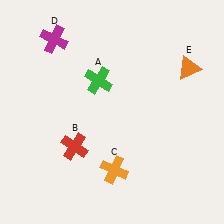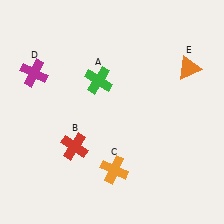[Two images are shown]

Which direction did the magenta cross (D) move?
The magenta cross (D) moved down.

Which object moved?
The magenta cross (D) moved down.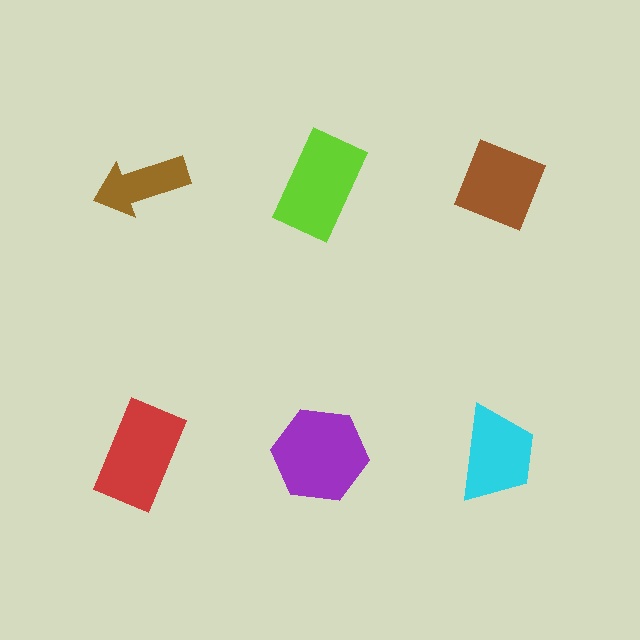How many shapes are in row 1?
3 shapes.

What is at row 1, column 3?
A brown diamond.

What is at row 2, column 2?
A purple hexagon.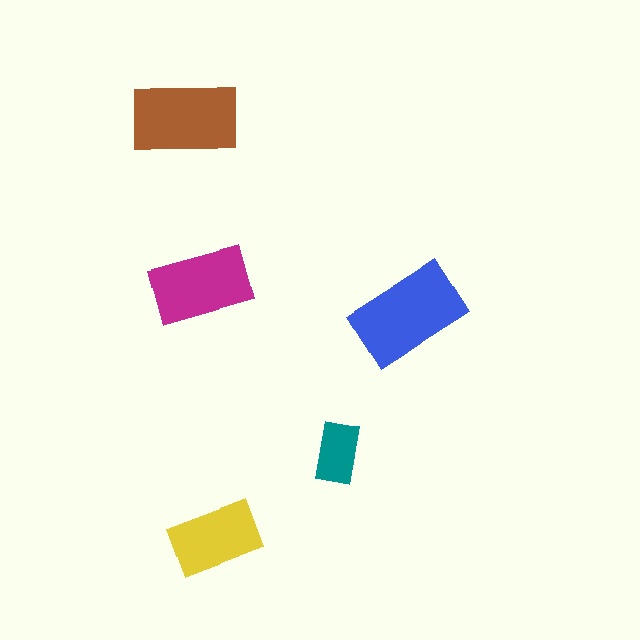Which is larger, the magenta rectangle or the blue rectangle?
The blue one.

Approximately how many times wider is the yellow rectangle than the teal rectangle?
About 1.5 times wider.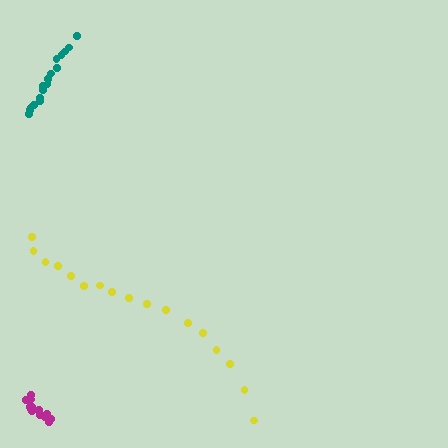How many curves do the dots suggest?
There are 3 distinct paths.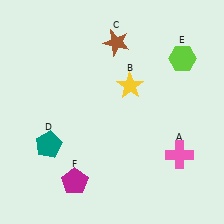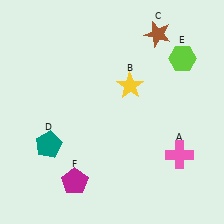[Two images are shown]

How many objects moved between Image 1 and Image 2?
1 object moved between the two images.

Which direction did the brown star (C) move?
The brown star (C) moved right.